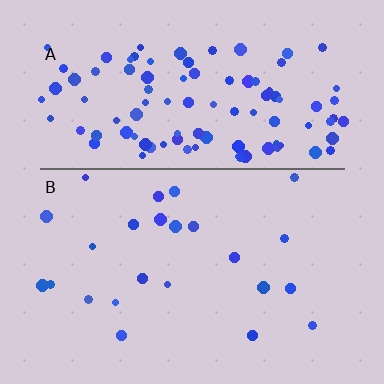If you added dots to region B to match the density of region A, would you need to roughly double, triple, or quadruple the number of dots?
Approximately quadruple.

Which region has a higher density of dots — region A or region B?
A (the top).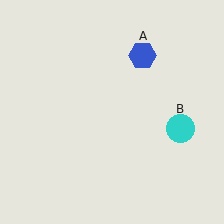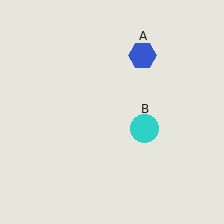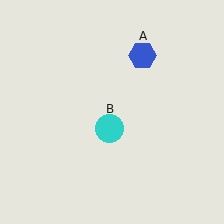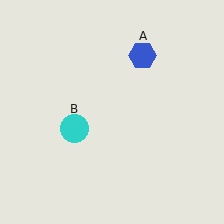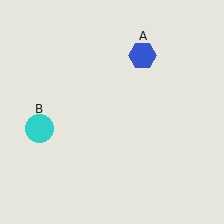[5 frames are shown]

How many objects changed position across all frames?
1 object changed position: cyan circle (object B).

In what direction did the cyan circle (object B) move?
The cyan circle (object B) moved left.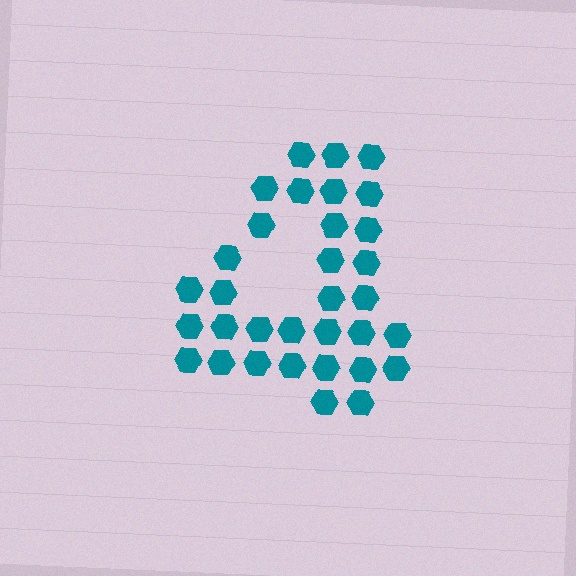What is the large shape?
The large shape is the digit 4.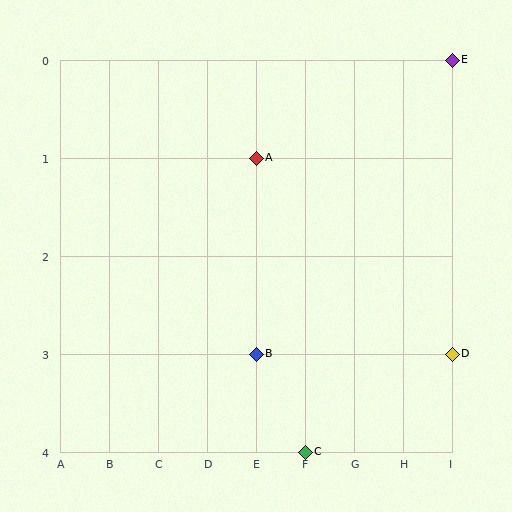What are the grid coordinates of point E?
Point E is at grid coordinates (I, 0).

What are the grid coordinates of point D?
Point D is at grid coordinates (I, 3).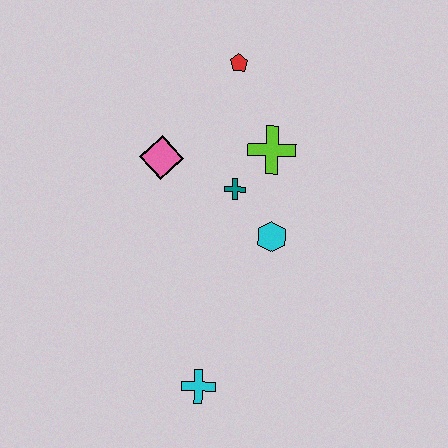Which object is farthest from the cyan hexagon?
The red pentagon is farthest from the cyan hexagon.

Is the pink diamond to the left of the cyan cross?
Yes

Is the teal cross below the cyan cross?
No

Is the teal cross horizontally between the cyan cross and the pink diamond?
No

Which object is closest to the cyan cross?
The cyan hexagon is closest to the cyan cross.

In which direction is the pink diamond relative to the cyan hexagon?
The pink diamond is to the left of the cyan hexagon.